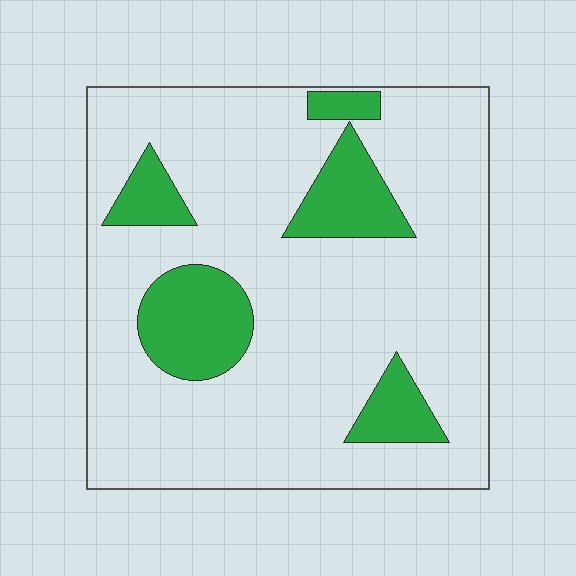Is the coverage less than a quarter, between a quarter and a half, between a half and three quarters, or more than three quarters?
Less than a quarter.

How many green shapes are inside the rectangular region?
5.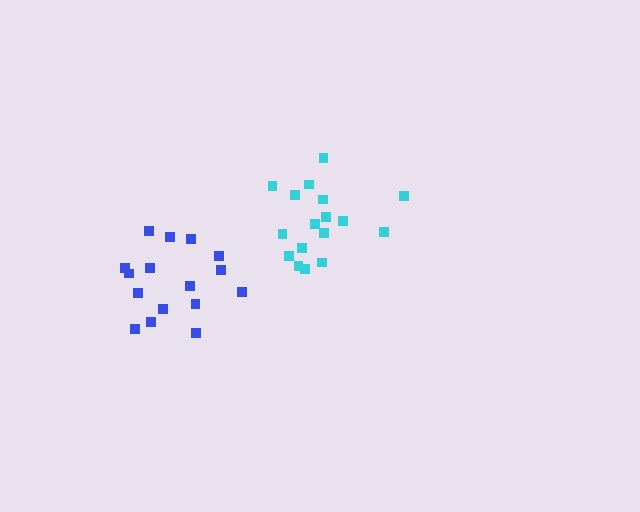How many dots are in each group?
Group 1: 16 dots, Group 2: 17 dots (33 total).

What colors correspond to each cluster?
The clusters are colored: blue, cyan.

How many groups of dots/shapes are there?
There are 2 groups.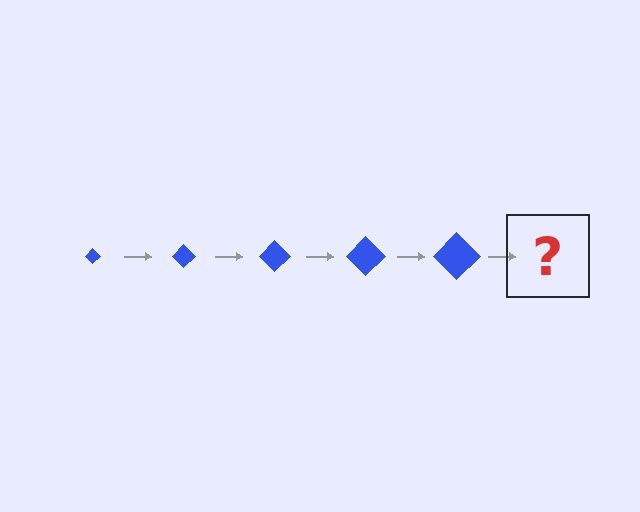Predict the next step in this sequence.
The next step is a blue diamond, larger than the previous one.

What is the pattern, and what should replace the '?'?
The pattern is that the diamond gets progressively larger each step. The '?' should be a blue diamond, larger than the previous one.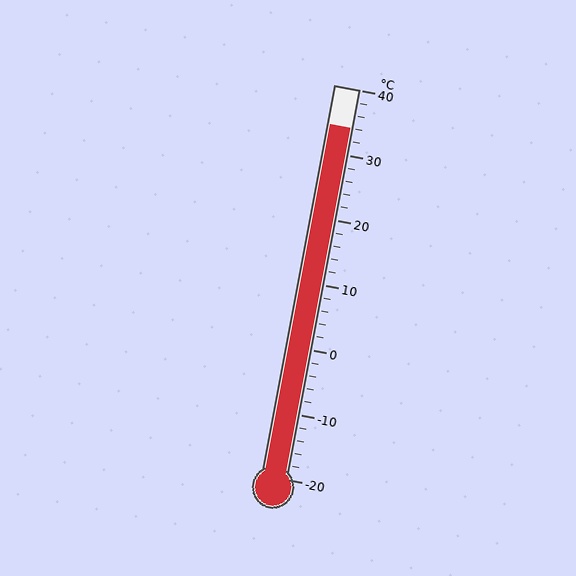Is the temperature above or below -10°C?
The temperature is above -10°C.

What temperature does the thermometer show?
The thermometer shows approximately 34°C.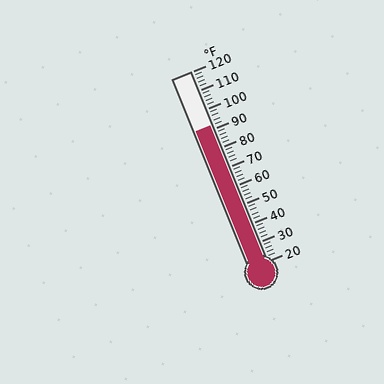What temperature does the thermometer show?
The thermometer shows approximately 92°F.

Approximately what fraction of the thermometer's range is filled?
The thermometer is filled to approximately 70% of its range.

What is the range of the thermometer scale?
The thermometer scale ranges from 20°F to 120°F.